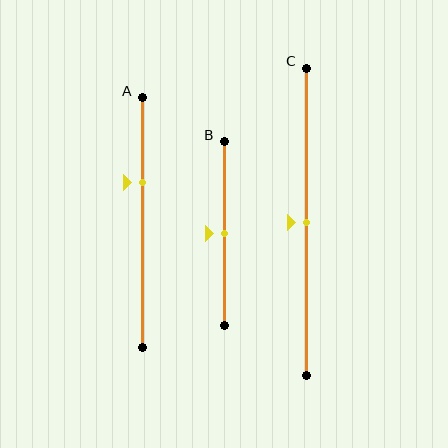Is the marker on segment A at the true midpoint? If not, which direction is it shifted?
No, the marker on segment A is shifted upward by about 16% of the segment length.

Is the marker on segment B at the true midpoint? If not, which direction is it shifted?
Yes, the marker on segment B is at the true midpoint.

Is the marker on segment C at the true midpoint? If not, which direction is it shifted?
Yes, the marker on segment C is at the true midpoint.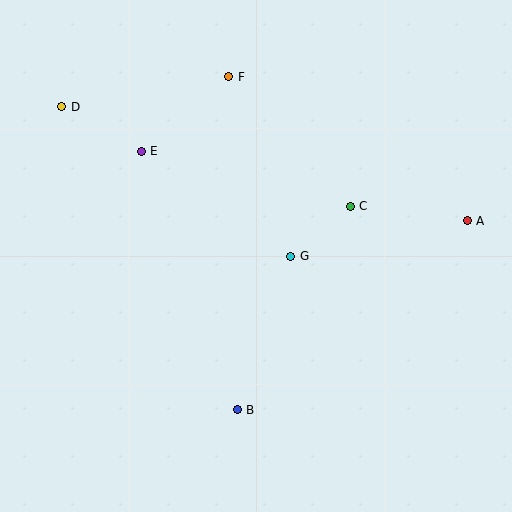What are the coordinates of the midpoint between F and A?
The midpoint between F and A is at (348, 149).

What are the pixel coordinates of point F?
Point F is at (229, 77).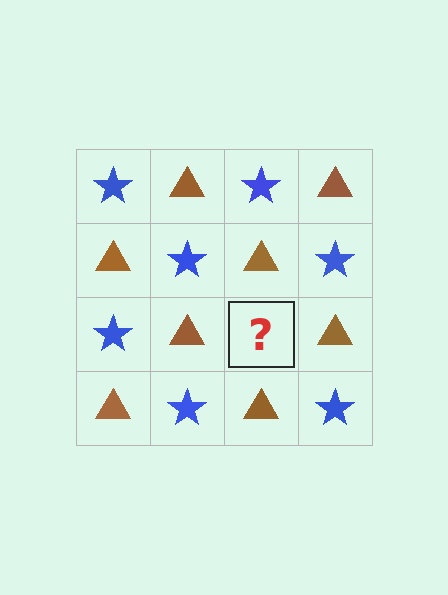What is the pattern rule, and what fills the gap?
The rule is that it alternates blue star and brown triangle in a checkerboard pattern. The gap should be filled with a blue star.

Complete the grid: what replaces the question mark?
The question mark should be replaced with a blue star.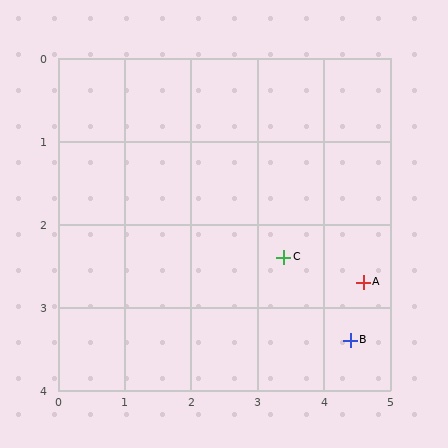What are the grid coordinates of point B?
Point B is at approximately (4.4, 3.4).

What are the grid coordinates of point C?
Point C is at approximately (3.4, 2.4).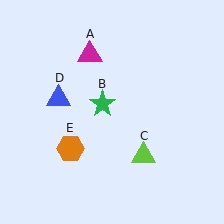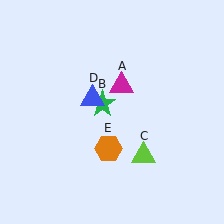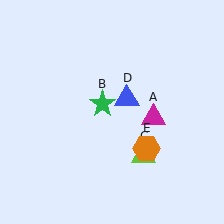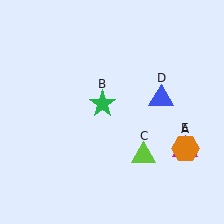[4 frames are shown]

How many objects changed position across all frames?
3 objects changed position: magenta triangle (object A), blue triangle (object D), orange hexagon (object E).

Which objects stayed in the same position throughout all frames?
Green star (object B) and lime triangle (object C) remained stationary.